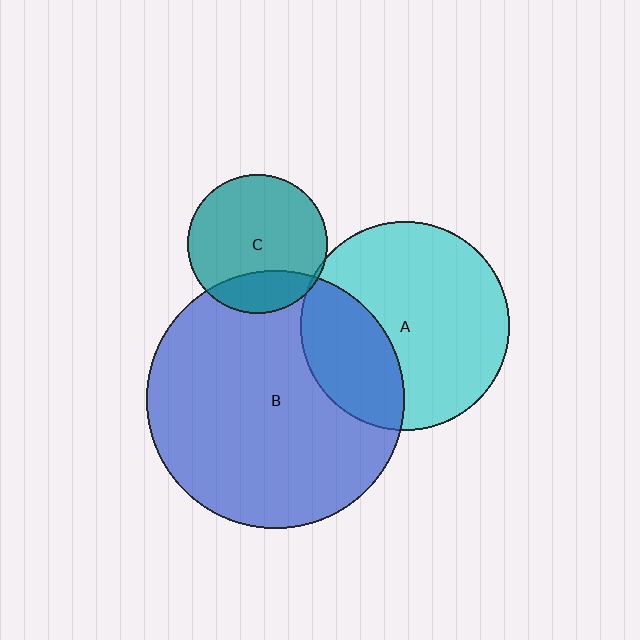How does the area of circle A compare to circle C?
Approximately 2.2 times.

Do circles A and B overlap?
Yes.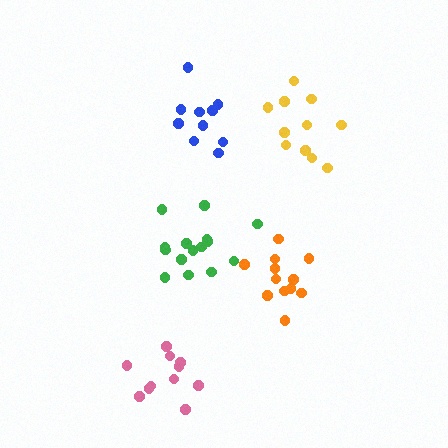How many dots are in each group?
Group 1: 12 dots, Group 2: 11 dots, Group 3: 11 dots, Group 4: 15 dots, Group 5: 10 dots (59 total).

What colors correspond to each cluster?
The clusters are colored: orange, yellow, pink, green, blue.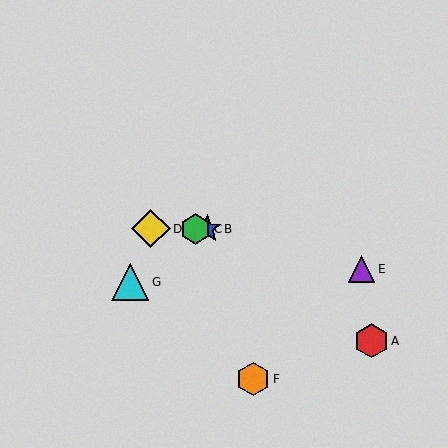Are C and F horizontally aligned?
No, C is at y≈229 and F is at y≈379.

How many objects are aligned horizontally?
3 objects (B, C, D) are aligned horizontally.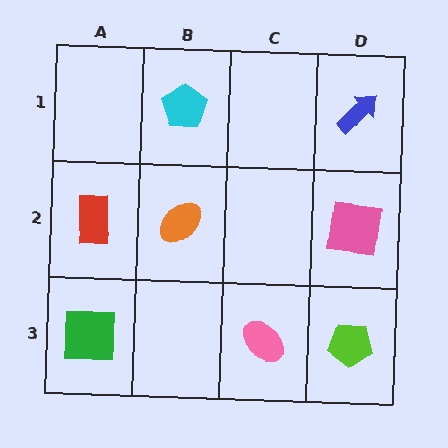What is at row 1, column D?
A blue arrow.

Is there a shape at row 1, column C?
No, that cell is empty.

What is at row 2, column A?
A red rectangle.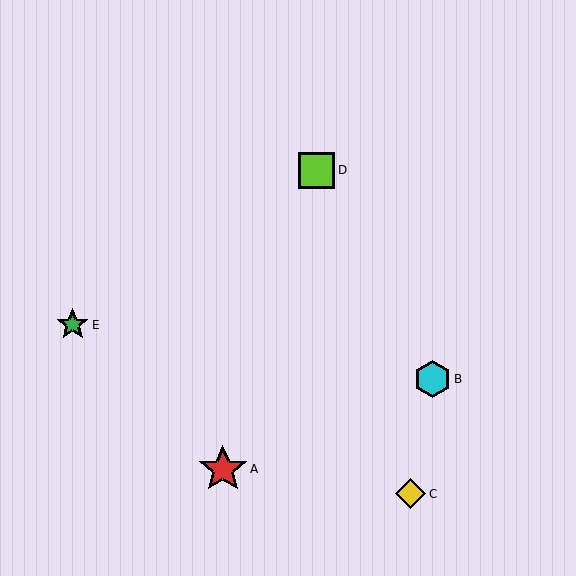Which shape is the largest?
The red star (labeled A) is the largest.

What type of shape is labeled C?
Shape C is a yellow diamond.